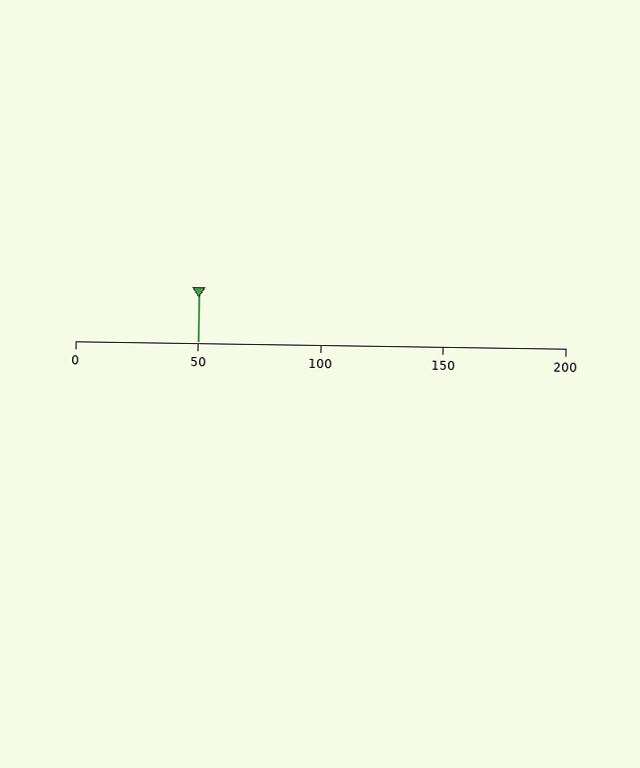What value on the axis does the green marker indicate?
The marker indicates approximately 50.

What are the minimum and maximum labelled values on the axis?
The axis runs from 0 to 200.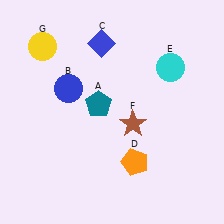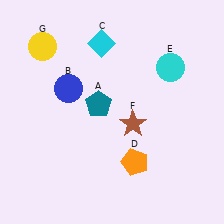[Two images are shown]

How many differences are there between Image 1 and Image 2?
There is 1 difference between the two images.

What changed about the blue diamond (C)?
In Image 1, C is blue. In Image 2, it changed to cyan.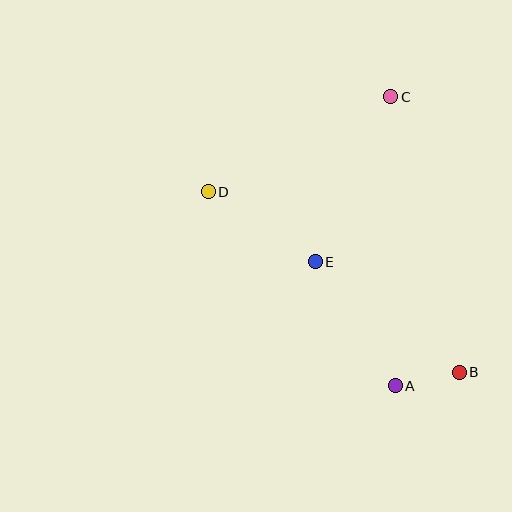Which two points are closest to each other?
Points A and B are closest to each other.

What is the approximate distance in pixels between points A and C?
The distance between A and C is approximately 289 pixels.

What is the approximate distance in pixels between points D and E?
The distance between D and E is approximately 128 pixels.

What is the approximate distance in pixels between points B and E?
The distance between B and E is approximately 182 pixels.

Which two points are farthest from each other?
Points B and D are farthest from each other.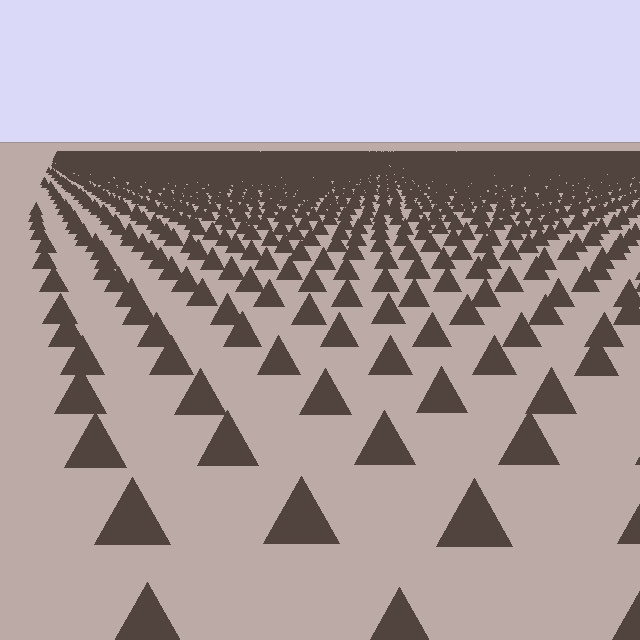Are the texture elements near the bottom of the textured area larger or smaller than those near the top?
Larger. Near the bottom, elements are closer to the viewer and appear at a bigger on-screen size.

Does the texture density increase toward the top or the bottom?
Density increases toward the top.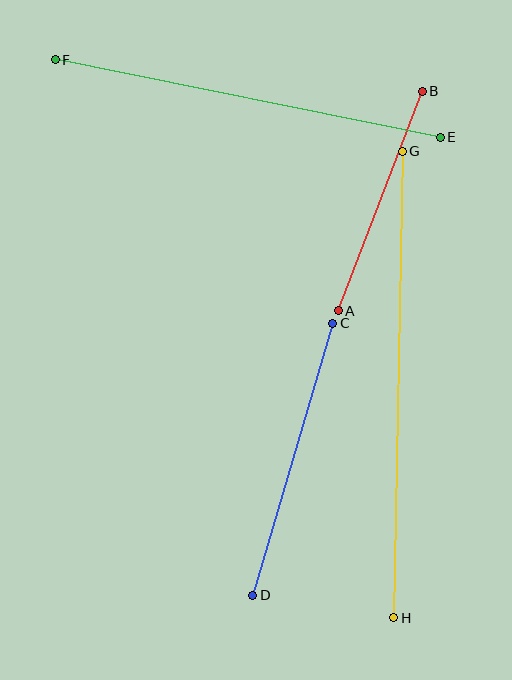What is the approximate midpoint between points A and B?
The midpoint is at approximately (380, 201) pixels.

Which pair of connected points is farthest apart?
Points G and H are farthest apart.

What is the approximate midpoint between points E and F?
The midpoint is at approximately (248, 99) pixels.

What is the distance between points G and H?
The distance is approximately 466 pixels.